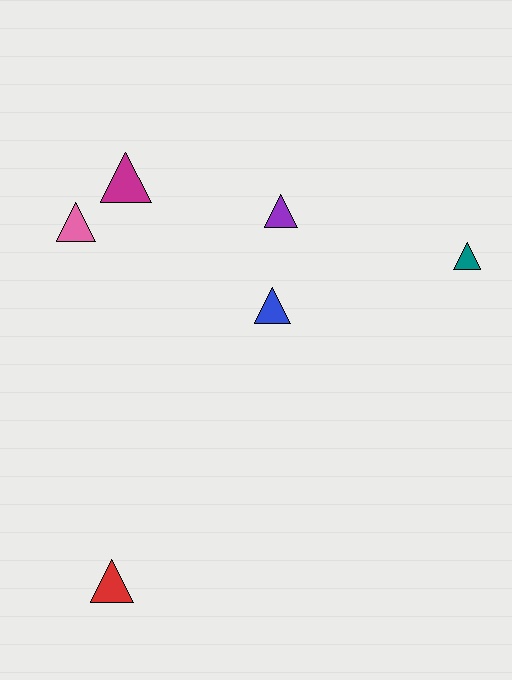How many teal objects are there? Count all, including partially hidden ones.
There is 1 teal object.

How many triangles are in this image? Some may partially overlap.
There are 6 triangles.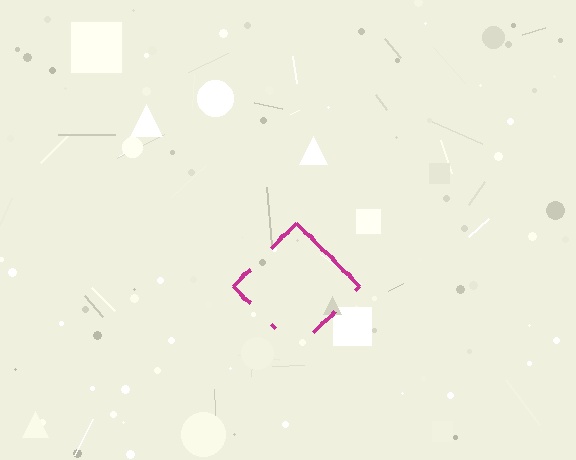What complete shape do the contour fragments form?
The contour fragments form a diamond.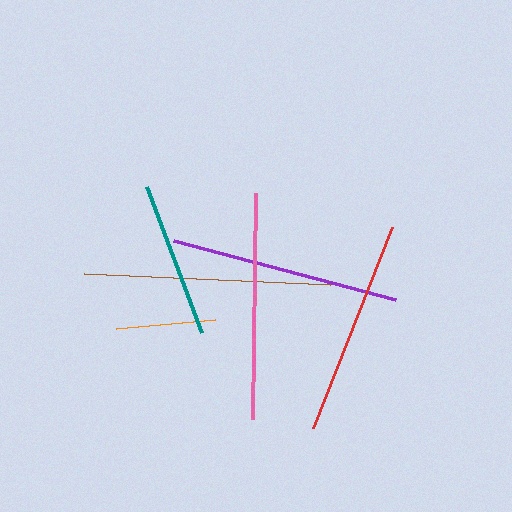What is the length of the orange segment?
The orange segment is approximately 99 pixels long.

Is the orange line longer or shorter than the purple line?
The purple line is longer than the orange line.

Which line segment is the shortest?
The orange line is the shortest at approximately 99 pixels.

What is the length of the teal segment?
The teal segment is approximately 156 pixels long.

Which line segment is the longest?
The brown line is the longest at approximately 247 pixels.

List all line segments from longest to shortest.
From longest to shortest: brown, purple, pink, red, teal, orange.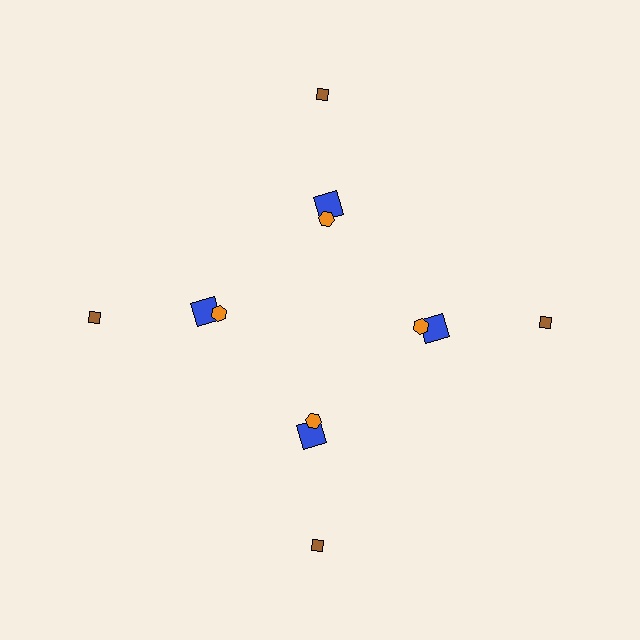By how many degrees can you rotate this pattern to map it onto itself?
The pattern maps onto itself every 90 degrees of rotation.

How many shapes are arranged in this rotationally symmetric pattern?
There are 12 shapes, arranged in 4 groups of 3.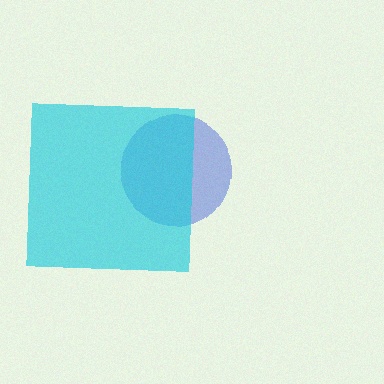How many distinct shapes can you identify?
There are 2 distinct shapes: a blue circle, a cyan square.